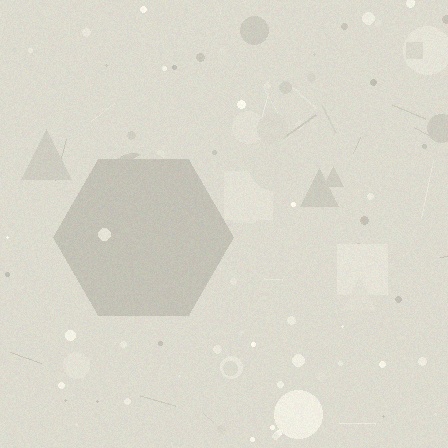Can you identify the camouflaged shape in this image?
The camouflaged shape is a hexagon.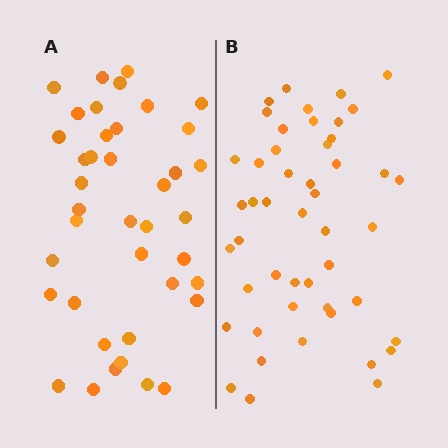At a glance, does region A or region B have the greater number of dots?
Region B (the right region) has more dots.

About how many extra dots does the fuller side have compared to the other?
Region B has roughly 8 or so more dots than region A.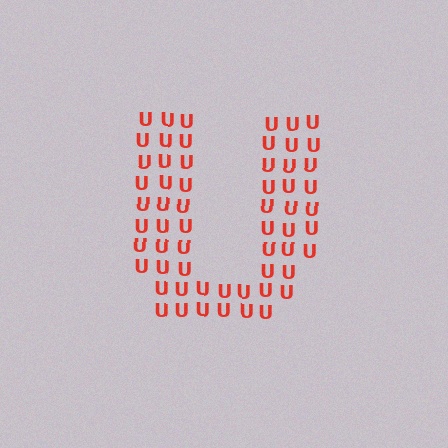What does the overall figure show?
The overall figure shows the letter U.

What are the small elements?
The small elements are letter U's.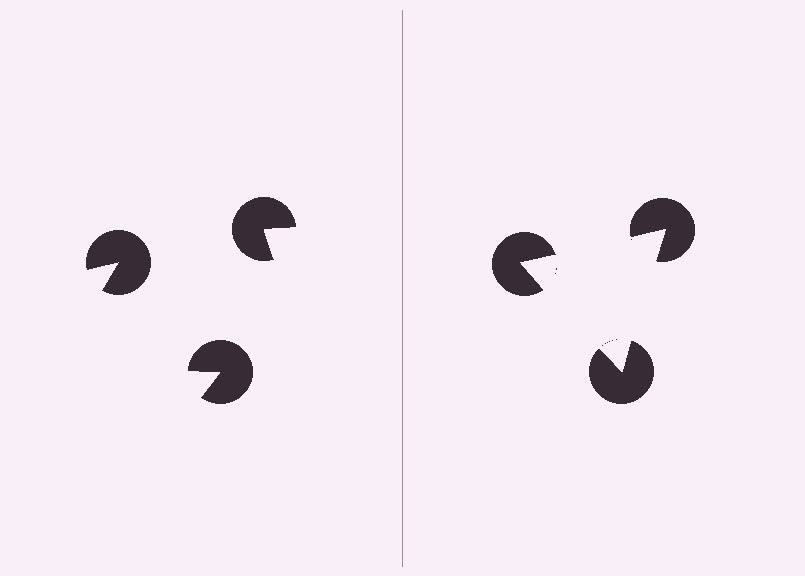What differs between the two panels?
The pac-man discs are positioned identically on both sides; only the wedge orientations differ. On the right they align to a triangle; on the left they are misaligned.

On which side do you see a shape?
An illusory triangle appears on the right side. On the left side the wedge cuts are rotated, so no coherent shape forms.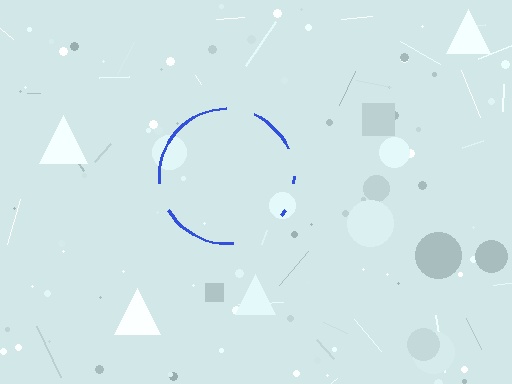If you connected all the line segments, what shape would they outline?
They would outline a circle.